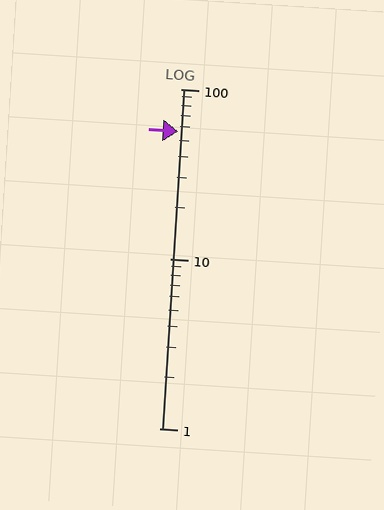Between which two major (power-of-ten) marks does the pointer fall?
The pointer is between 10 and 100.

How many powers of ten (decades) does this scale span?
The scale spans 2 decades, from 1 to 100.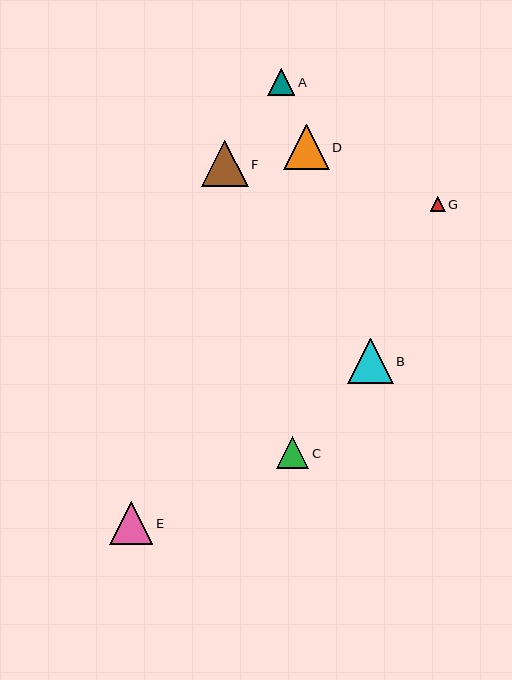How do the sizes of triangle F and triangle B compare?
Triangle F and triangle B are approximately the same size.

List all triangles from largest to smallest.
From largest to smallest: F, B, D, E, C, A, G.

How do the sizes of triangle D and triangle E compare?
Triangle D and triangle E are approximately the same size.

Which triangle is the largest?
Triangle F is the largest with a size of approximately 46 pixels.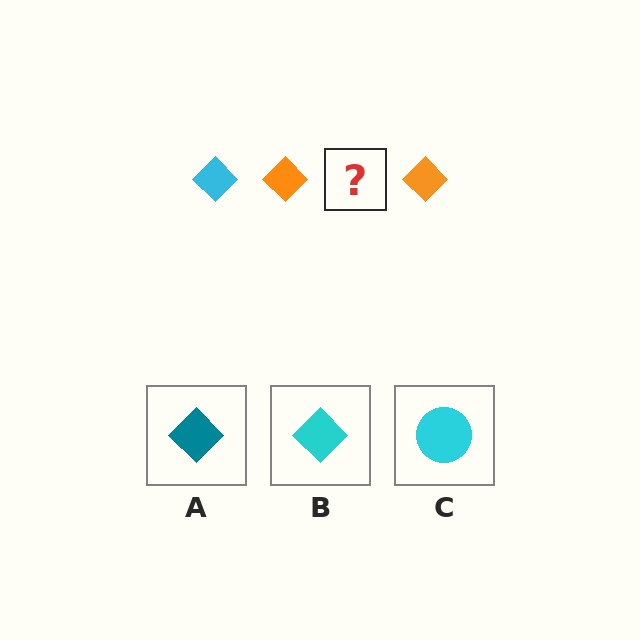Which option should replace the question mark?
Option B.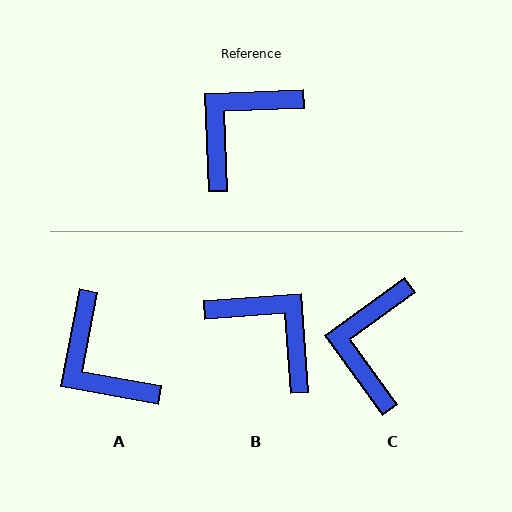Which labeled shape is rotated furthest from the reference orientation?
B, about 88 degrees away.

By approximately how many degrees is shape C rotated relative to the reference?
Approximately 34 degrees counter-clockwise.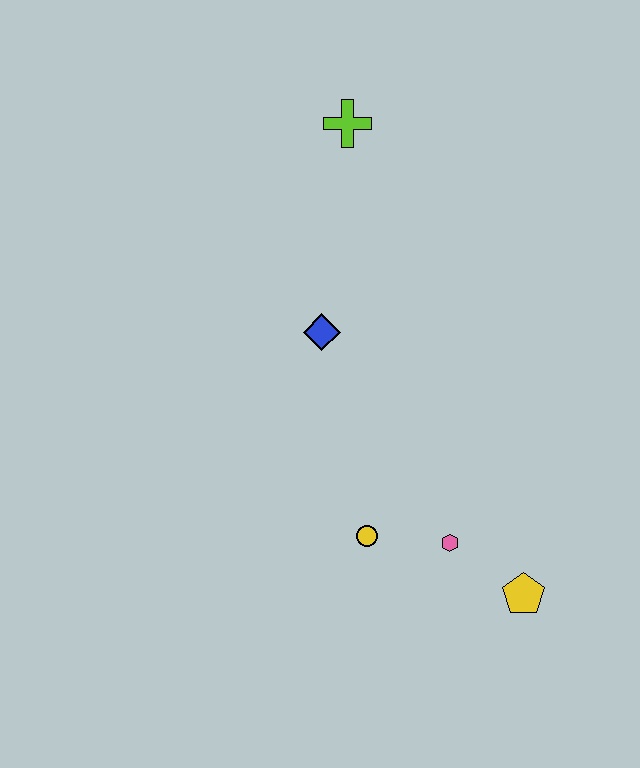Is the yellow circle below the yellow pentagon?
No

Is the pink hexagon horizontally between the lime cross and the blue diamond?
No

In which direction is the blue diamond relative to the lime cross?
The blue diamond is below the lime cross.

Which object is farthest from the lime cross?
The yellow pentagon is farthest from the lime cross.